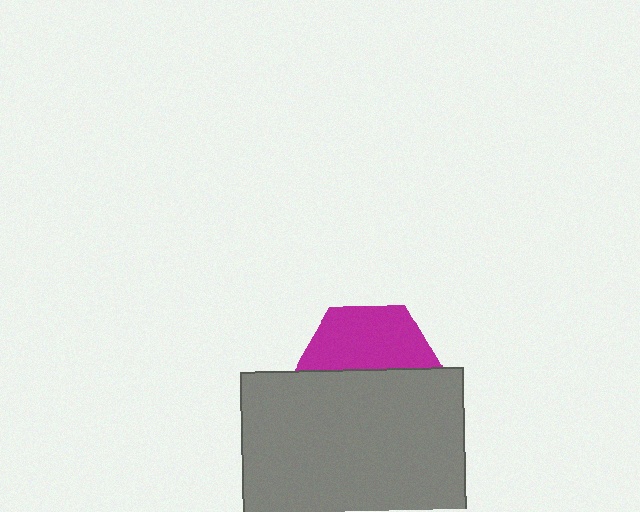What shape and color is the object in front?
The object in front is a gray rectangle.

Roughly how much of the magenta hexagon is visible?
About half of it is visible (roughly 47%).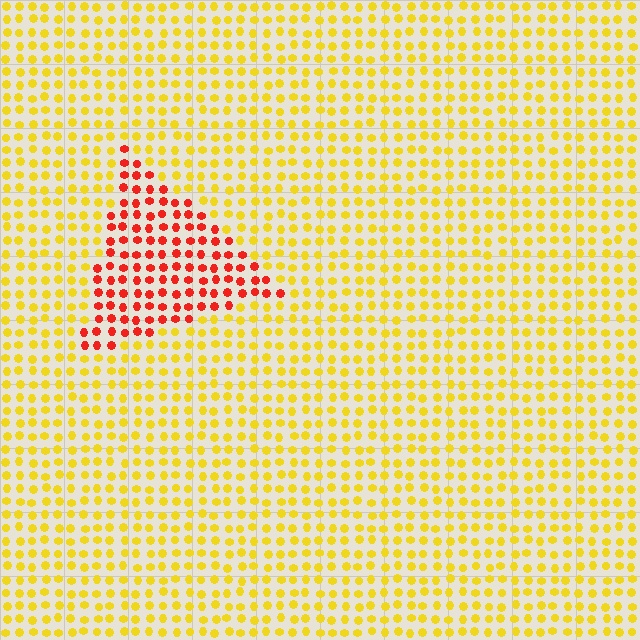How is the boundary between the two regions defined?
The boundary is defined purely by a slight shift in hue (about 52 degrees). Spacing, size, and orientation are identical on both sides.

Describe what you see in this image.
The image is filled with small yellow elements in a uniform arrangement. A triangle-shaped region is visible where the elements are tinted to a slightly different hue, forming a subtle color boundary.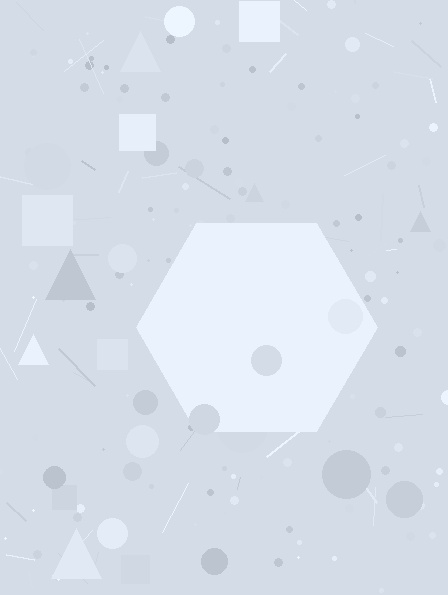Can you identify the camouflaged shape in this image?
The camouflaged shape is a hexagon.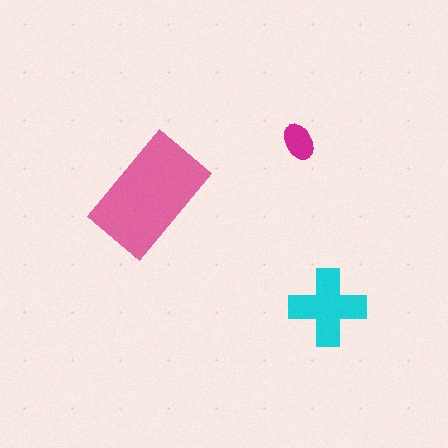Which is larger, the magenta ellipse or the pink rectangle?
The pink rectangle.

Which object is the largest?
The pink rectangle.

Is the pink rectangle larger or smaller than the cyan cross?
Larger.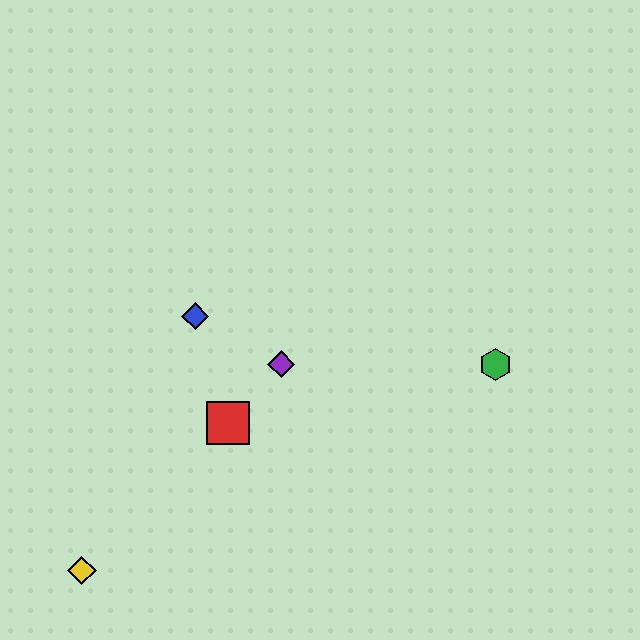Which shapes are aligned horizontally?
The green hexagon, the purple diamond are aligned horizontally.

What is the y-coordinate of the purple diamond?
The purple diamond is at y≈364.